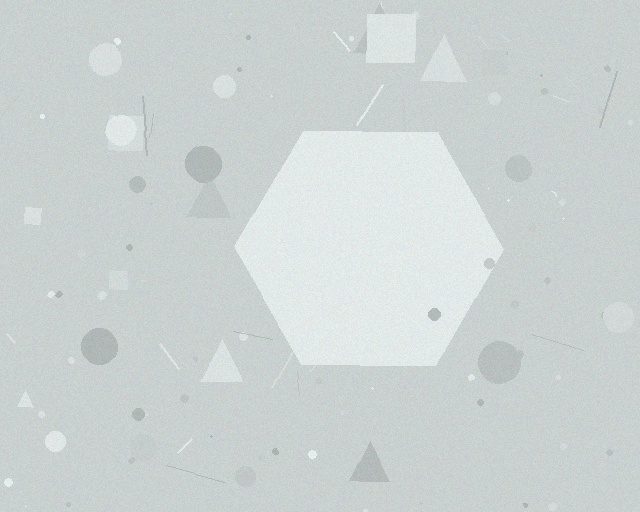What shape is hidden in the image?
A hexagon is hidden in the image.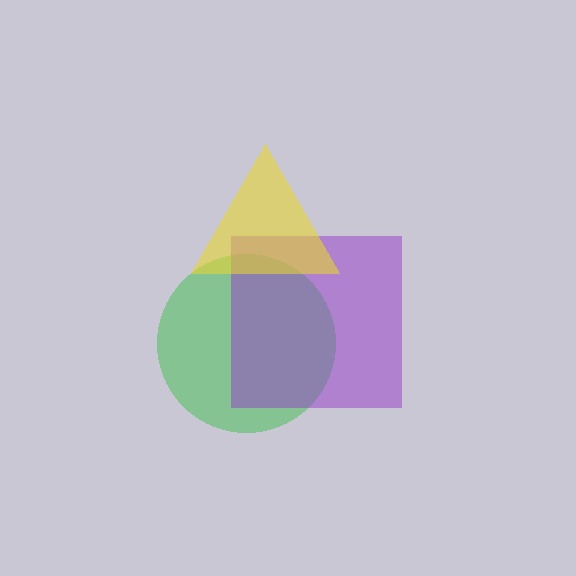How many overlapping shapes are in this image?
There are 3 overlapping shapes in the image.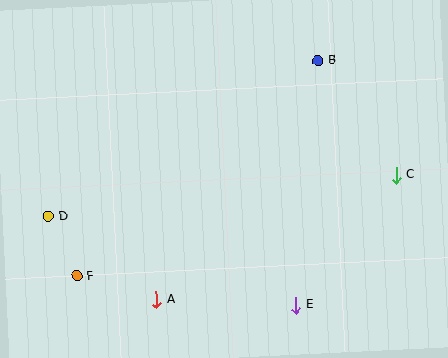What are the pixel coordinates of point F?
Point F is at (77, 276).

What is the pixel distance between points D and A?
The distance between D and A is 137 pixels.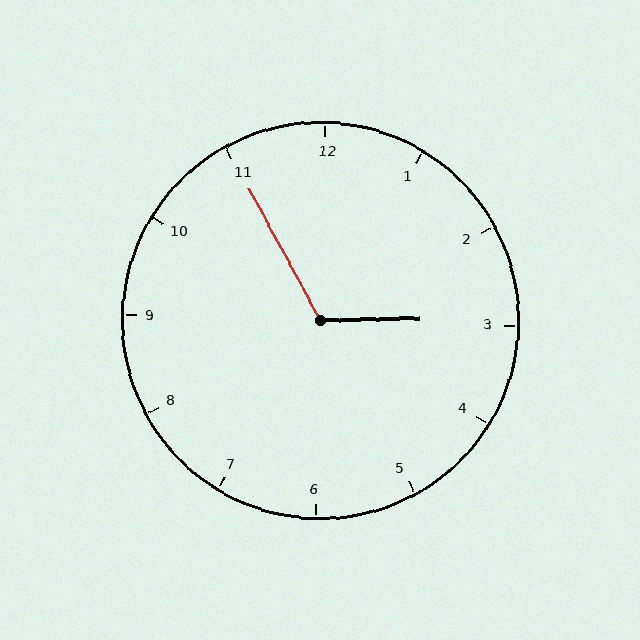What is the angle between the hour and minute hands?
Approximately 118 degrees.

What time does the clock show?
2:55.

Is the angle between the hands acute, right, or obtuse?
It is obtuse.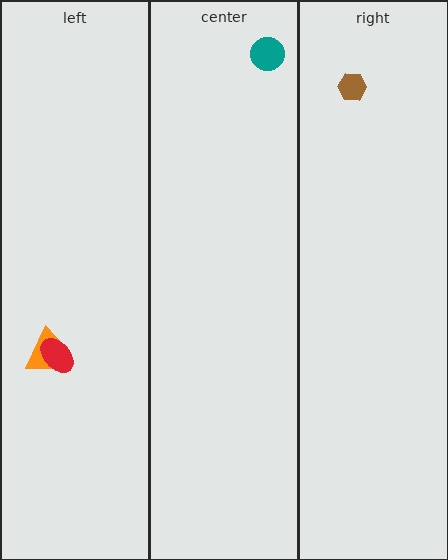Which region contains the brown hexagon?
The right region.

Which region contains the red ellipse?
The left region.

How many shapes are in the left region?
2.